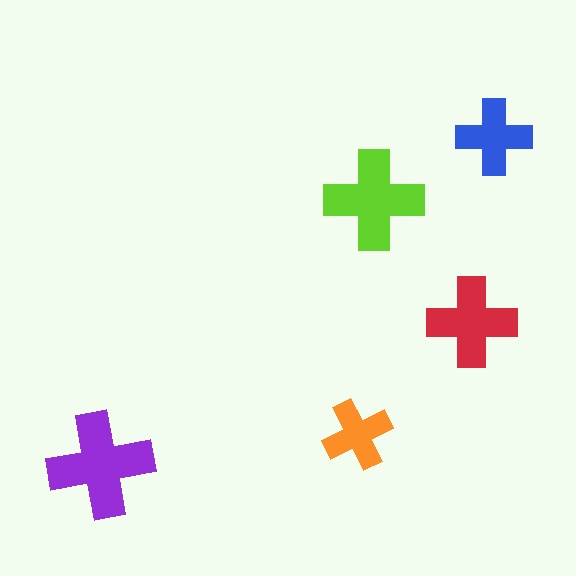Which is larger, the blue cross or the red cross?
The red one.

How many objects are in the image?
There are 5 objects in the image.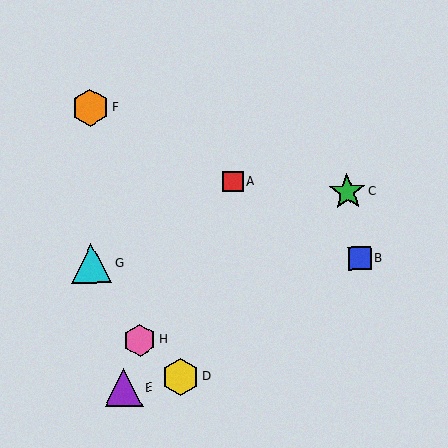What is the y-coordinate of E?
Object E is at y≈388.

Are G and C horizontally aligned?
No, G is at y≈263 and C is at y≈192.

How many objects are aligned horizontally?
2 objects (B, G) are aligned horizontally.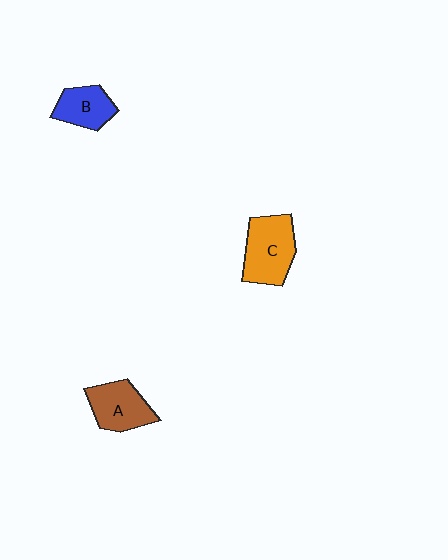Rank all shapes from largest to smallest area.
From largest to smallest: C (orange), A (brown), B (blue).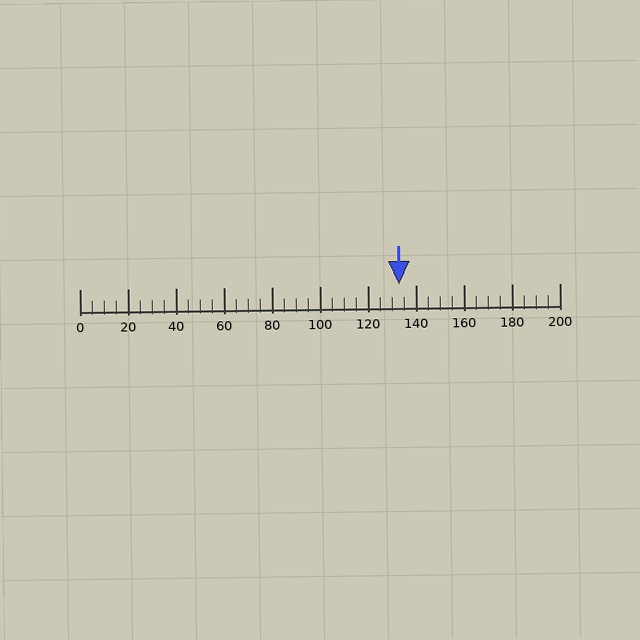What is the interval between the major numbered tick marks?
The major tick marks are spaced 20 units apart.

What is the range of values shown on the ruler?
The ruler shows values from 0 to 200.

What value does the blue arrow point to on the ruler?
The blue arrow points to approximately 133.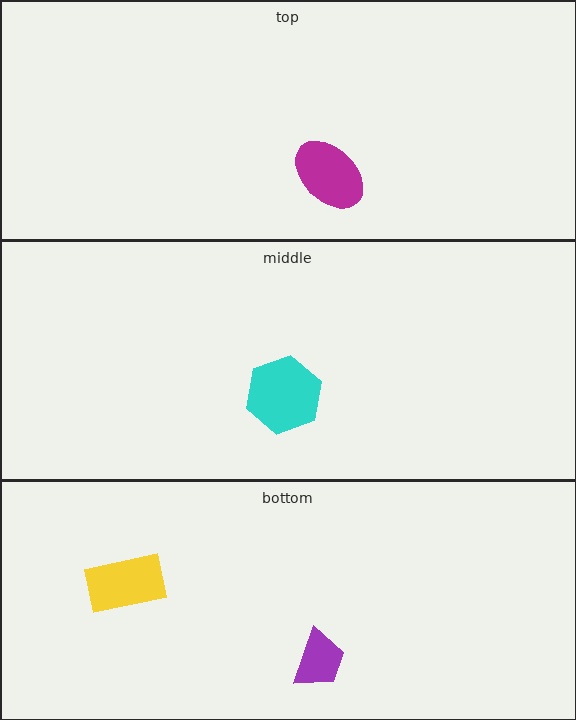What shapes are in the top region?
The magenta ellipse.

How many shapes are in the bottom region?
2.